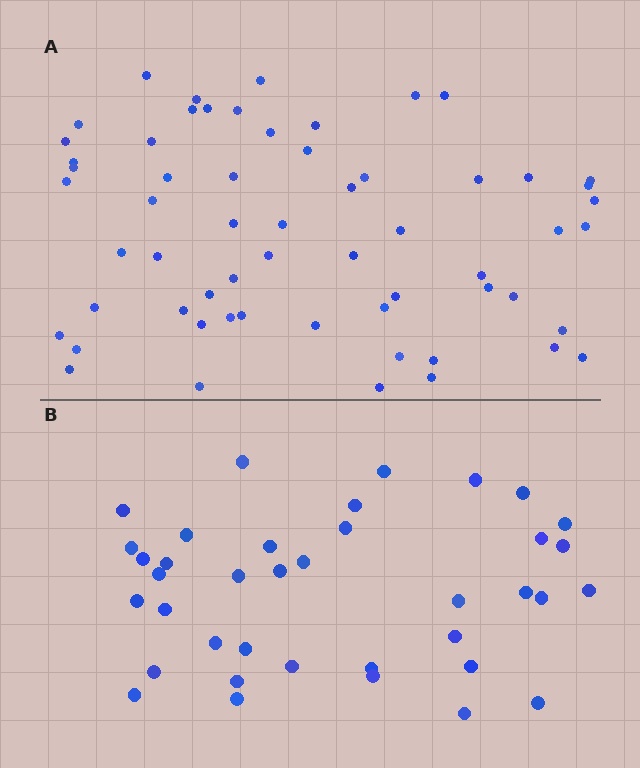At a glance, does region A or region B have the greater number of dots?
Region A (the top region) has more dots.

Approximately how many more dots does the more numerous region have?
Region A has approximately 20 more dots than region B.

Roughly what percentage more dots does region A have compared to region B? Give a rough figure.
About 60% more.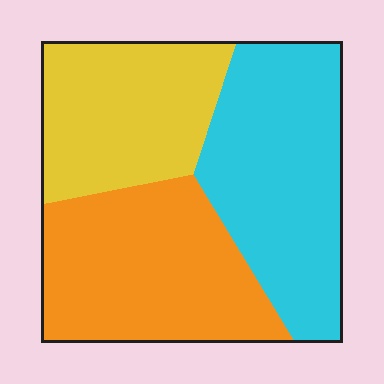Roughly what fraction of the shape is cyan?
Cyan takes up about three eighths (3/8) of the shape.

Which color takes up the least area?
Yellow, at roughly 30%.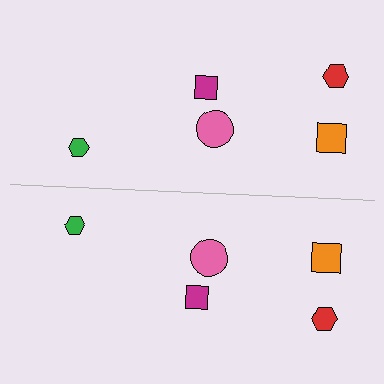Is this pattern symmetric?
Yes, this pattern has bilateral (reflection) symmetry.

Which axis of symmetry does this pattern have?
The pattern has a horizontal axis of symmetry running through the center of the image.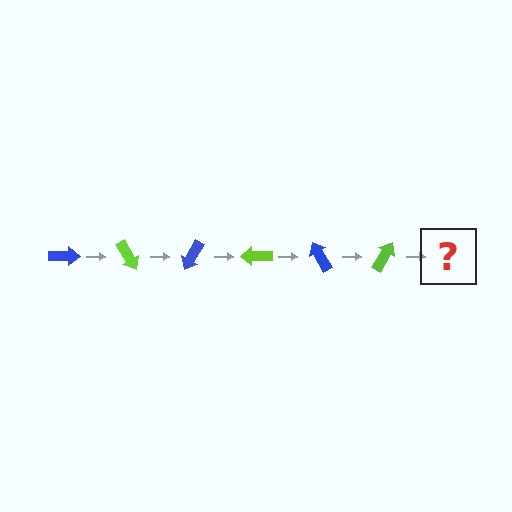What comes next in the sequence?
The next element should be a blue arrow, rotated 360 degrees from the start.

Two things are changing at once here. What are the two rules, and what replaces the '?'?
The two rules are that it rotates 60 degrees each step and the color cycles through blue and lime. The '?' should be a blue arrow, rotated 360 degrees from the start.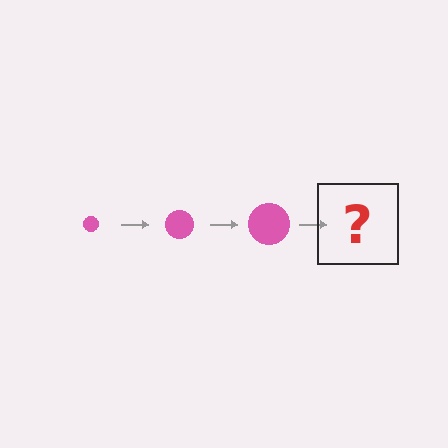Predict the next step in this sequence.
The next step is a pink circle, larger than the previous one.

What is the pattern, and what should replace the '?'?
The pattern is that the circle gets progressively larger each step. The '?' should be a pink circle, larger than the previous one.